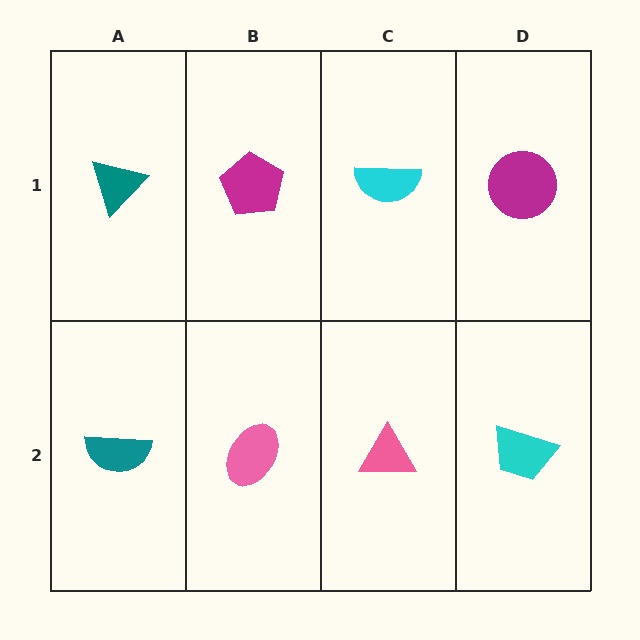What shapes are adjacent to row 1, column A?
A teal semicircle (row 2, column A), a magenta pentagon (row 1, column B).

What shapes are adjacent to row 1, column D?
A cyan trapezoid (row 2, column D), a cyan semicircle (row 1, column C).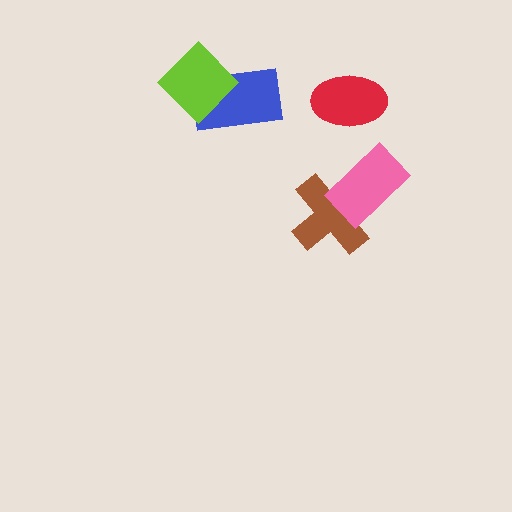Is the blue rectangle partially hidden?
Yes, it is partially covered by another shape.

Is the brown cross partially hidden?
Yes, it is partially covered by another shape.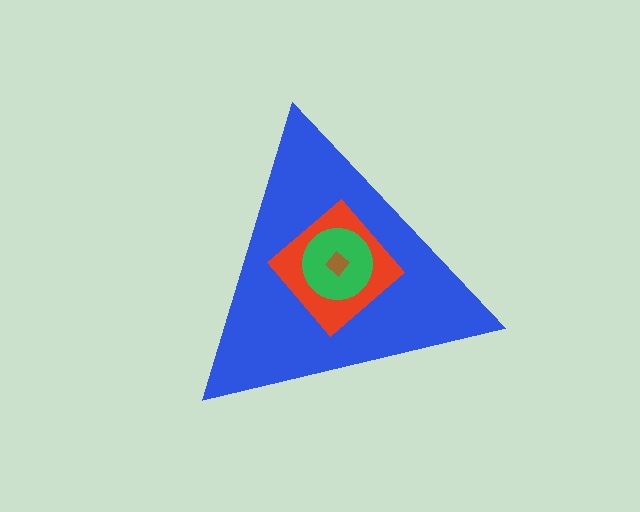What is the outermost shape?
The blue triangle.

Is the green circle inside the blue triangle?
Yes.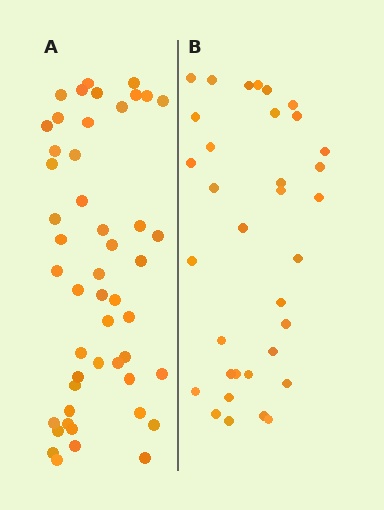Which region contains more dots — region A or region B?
Region A (the left region) has more dots.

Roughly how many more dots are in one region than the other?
Region A has approximately 15 more dots than region B.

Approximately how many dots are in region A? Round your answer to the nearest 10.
About 50 dots. (The exact count is 49, which rounds to 50.)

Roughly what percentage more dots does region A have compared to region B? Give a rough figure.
About 45% more.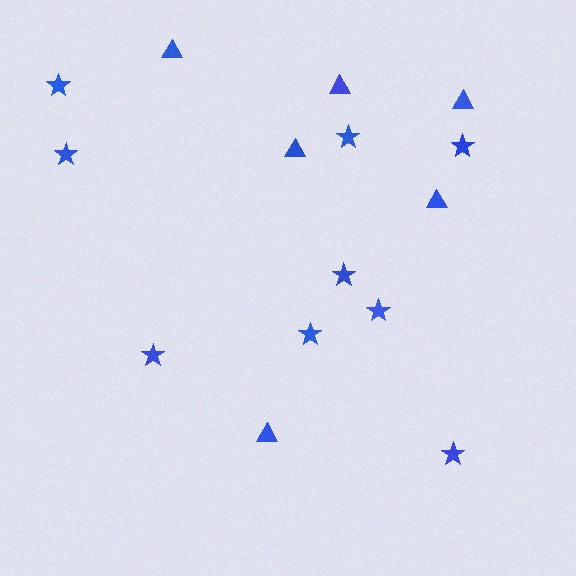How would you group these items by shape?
There are 2 groups: one group of stars (9) and one group of triangles (6).